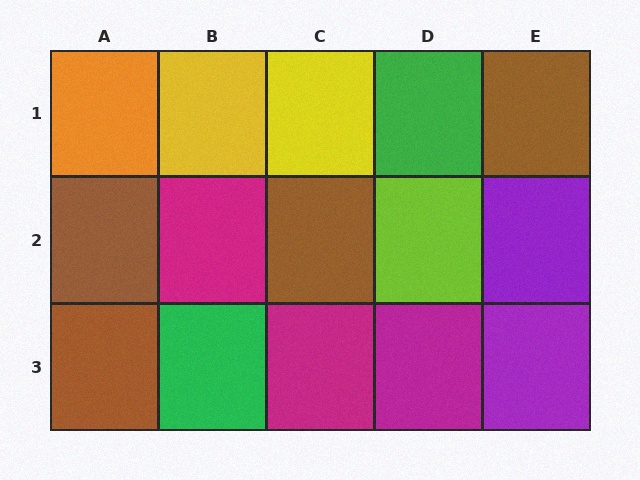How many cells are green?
2 cells are green.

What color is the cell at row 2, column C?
Brown.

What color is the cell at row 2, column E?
Purple.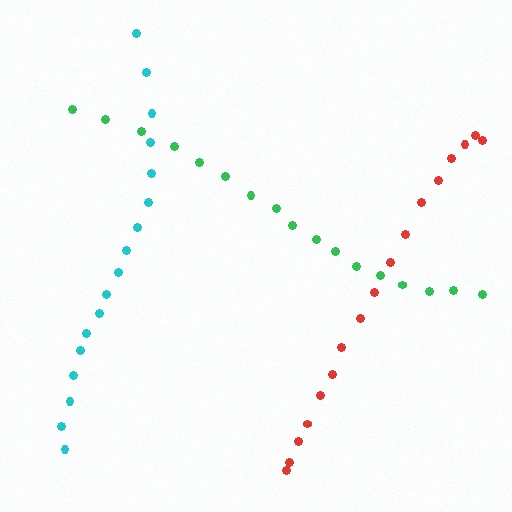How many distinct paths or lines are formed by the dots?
There are 3 distinct paths.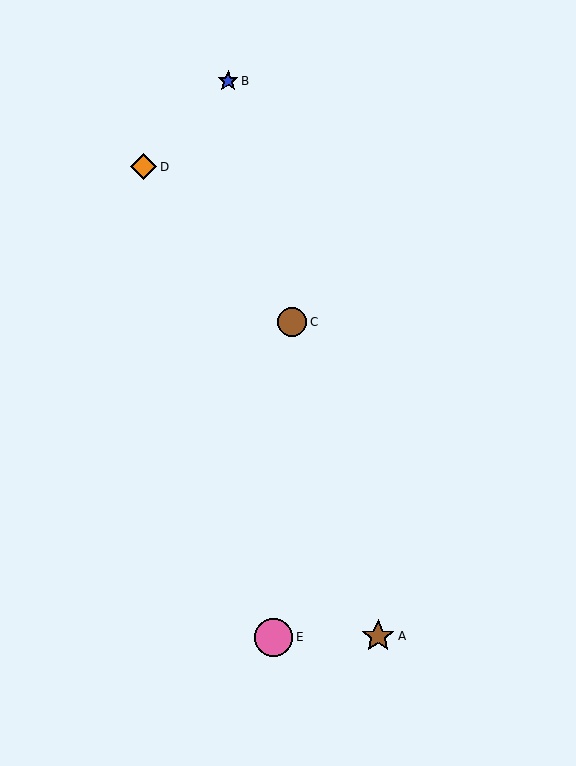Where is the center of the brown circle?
The center of the brown circle is at (292, 322).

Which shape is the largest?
The pink circle (labeled E) is the largest.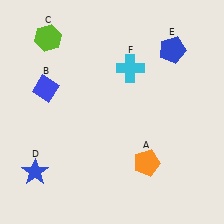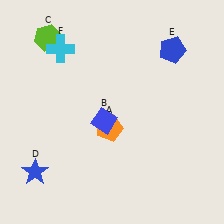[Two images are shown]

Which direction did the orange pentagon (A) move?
The orange pentagon (A) moved left.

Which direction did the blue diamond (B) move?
The blue diamond (B) moved right.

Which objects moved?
The objects that moved are: the orange pentagon (A), the blue diamond (B), the cyan cross (F).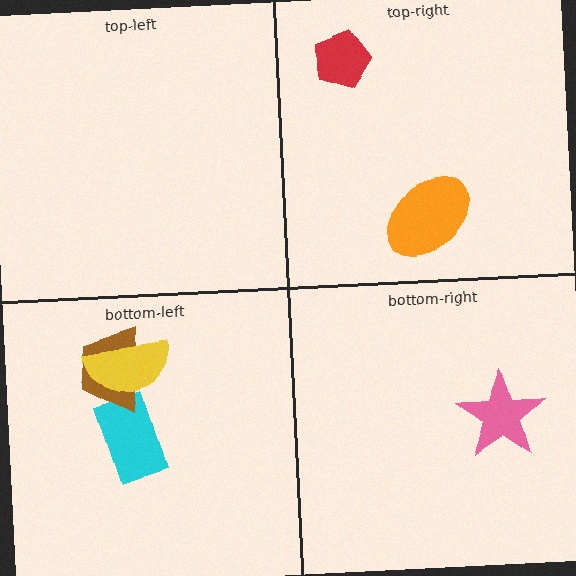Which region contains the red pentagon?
The top-right region.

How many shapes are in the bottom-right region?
1.